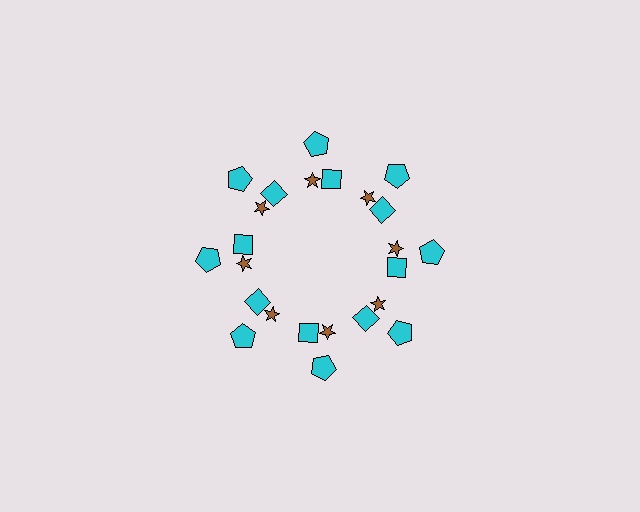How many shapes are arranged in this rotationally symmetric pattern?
There are 24 shapes, arranged in 8 groups of 3.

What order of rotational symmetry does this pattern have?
This pattern has 8-fold rotational symmetry.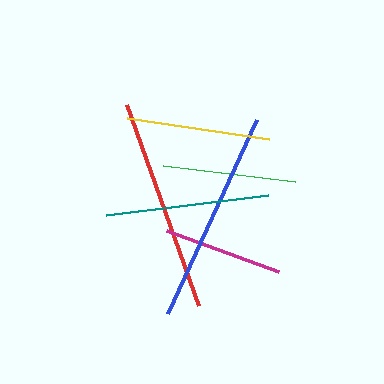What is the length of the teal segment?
The teal segment is approximately 164 pixels long.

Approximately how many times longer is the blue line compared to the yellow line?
The blue line is approximately 1.5 times the length of the yellow line.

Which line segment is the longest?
The blue line is the longest at approximately 214 pixels.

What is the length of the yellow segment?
The yellow segment is approximately 144 pixels long.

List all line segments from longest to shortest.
From longest to shortest: blue, red, teal, yellow, green, magenta.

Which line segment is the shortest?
The magenta line is the shortest at approximately 119 pixels.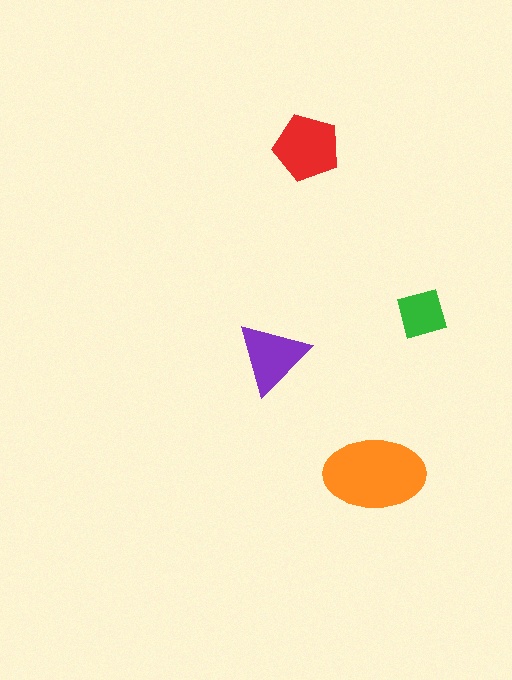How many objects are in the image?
There are 4 objects in the image.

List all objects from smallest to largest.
The green square, the purple triangle, the red pentagon, the orange ellipse.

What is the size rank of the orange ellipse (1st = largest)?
1st.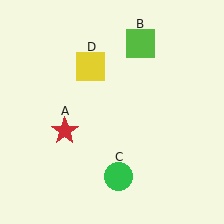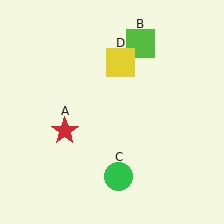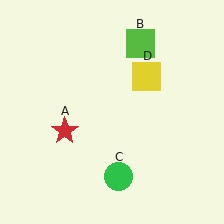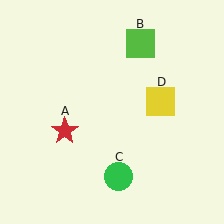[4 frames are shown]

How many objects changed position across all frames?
1 object changed position: yellow square (object D).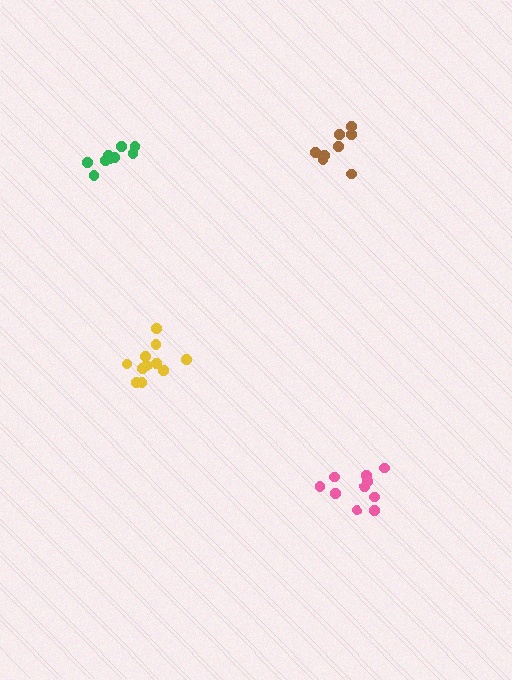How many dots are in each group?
Group 1: 9 dots, Group 2: 10 dots, Group 3: 11 dots, Group 4: 8 dots (38 total).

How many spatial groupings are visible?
There are 4 spatial groupings.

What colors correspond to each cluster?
The clusters are colored: green, pink, yellow, brown.